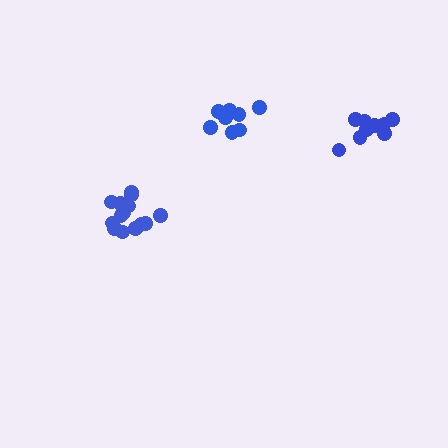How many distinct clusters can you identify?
There are 3 distinct clusters.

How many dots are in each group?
Group 1: 11 dots, Group 2: 14 dots, Group 3: 8 dots (33 total).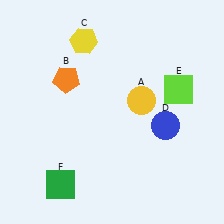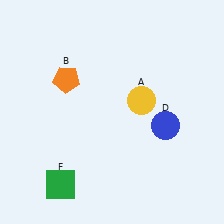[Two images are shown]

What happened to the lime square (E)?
The lime square (E) was removed in Image 2. It was in the top-right area of Image 1.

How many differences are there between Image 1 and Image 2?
There are 2 differences between the two images.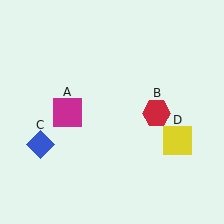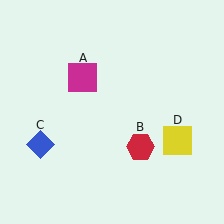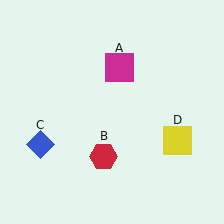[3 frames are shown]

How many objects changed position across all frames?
2 objects changed position: magenta square (object A), red hexagon (object B).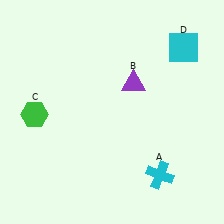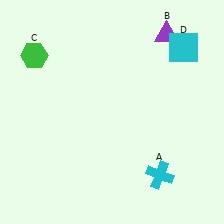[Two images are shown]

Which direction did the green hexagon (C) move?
The green hexagon (C) moved up.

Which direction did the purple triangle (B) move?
The purple triangle (B) moved up.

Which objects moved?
The objects that moved are: the purple triangle (B), the green hexagon (C).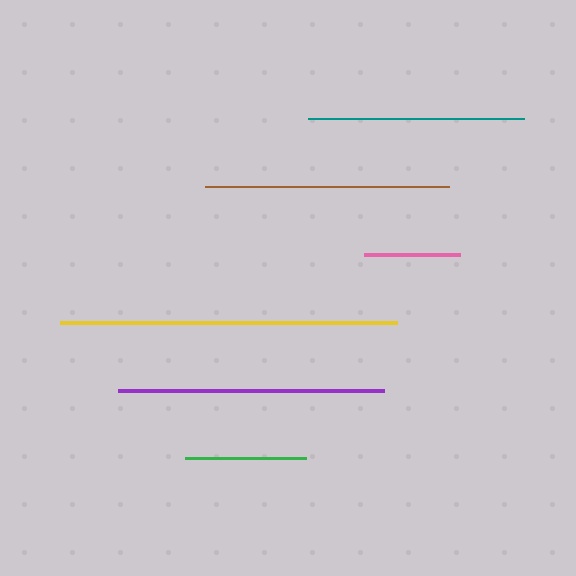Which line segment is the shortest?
The pink line is the shortest at approximately 96 pixels.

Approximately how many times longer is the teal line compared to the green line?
The teal line is approximately 1.8 times the length of the green line.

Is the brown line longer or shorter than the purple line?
The purple line is longer than the brown line.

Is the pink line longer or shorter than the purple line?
The purple line is longer than the pink line.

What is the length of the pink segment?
The pink segment is approximately 96 pixels long.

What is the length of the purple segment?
The purple segment is approximately 265 pixels long.